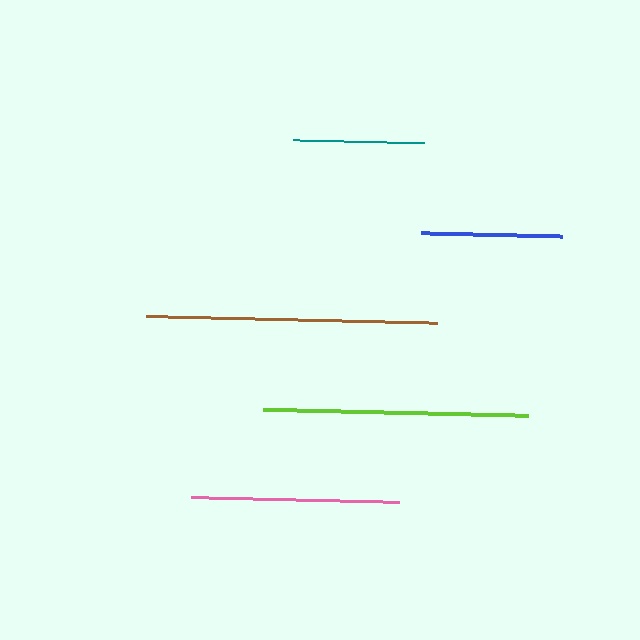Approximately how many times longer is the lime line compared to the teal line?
The lime line is approximately 2.0 times the length of the teal line.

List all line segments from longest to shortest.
From longest to shortest: brown, lime, pink, blue, teal.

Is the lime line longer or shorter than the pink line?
The lime line is longer than the pink line.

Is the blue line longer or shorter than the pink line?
The pink line is longer than the blue line.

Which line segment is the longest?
The brown line is the longest at approximately 292 pixels.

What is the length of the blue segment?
The blue segment is approximately 141 pixels long.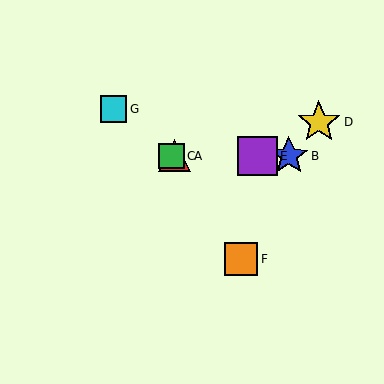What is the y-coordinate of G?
Object G is at y≈109.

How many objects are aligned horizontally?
4 objects (A, B, C, E) are aligned horizontally.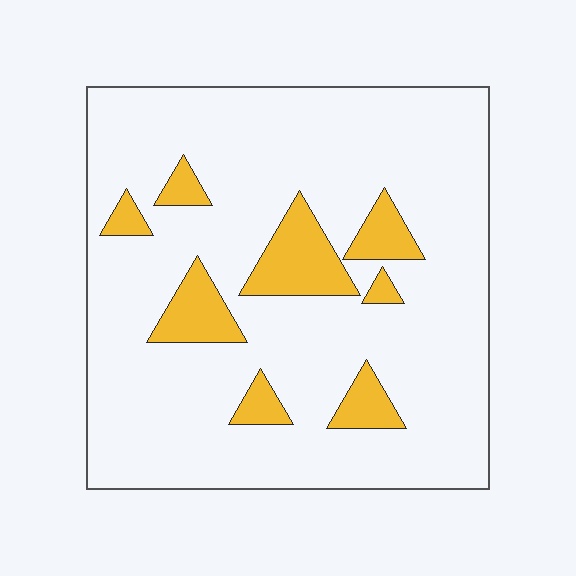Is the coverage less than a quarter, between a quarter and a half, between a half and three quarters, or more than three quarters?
Less than a quarter.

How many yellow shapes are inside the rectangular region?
8.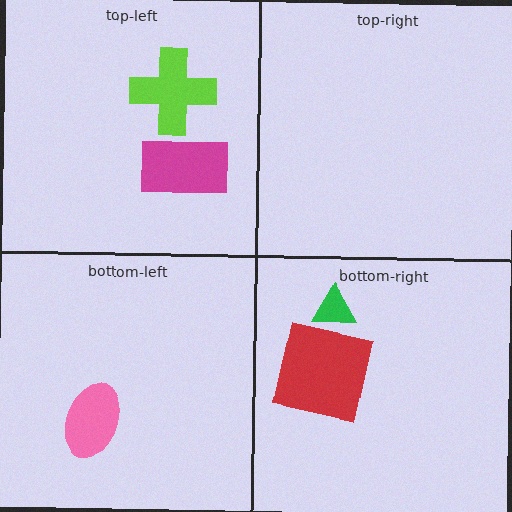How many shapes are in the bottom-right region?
2.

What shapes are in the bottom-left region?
The pink ellipse.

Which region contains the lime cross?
The top-left region.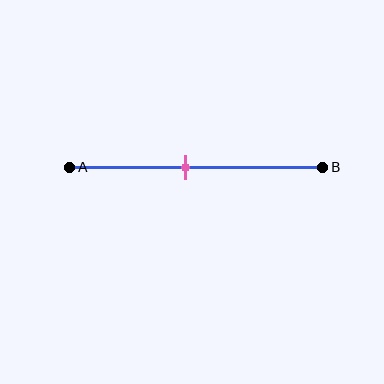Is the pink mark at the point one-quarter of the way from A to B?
No, the mark is at about 45% from A, not at the 25% one-quarter point.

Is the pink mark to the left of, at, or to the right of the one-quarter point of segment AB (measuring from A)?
The pink mark is to the right of the one-quarter point of segment AB.